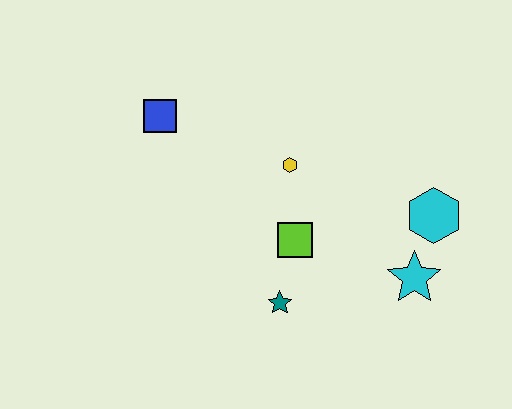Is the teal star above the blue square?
No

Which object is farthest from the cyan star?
The blue square is farthest from the cyan star.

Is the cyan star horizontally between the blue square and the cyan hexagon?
Yes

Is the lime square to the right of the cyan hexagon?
No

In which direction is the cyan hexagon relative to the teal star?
The cyan hexagon is to the right of the teal star.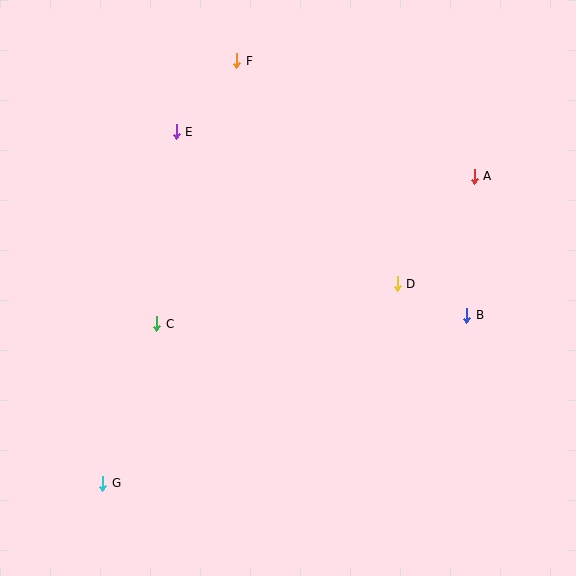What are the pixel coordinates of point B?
Point B is at (467, 315).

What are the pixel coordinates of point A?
Point A is at (474, 176).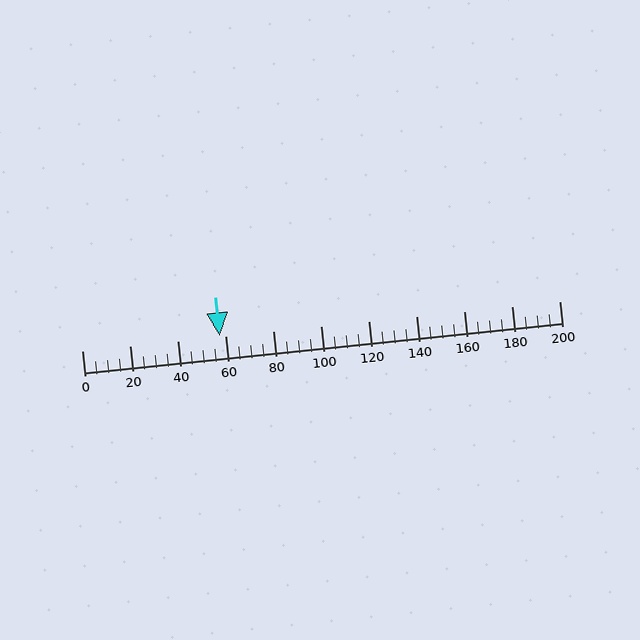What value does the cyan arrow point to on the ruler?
The cyan arrow points to approximately 58.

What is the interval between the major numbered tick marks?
The major tick marks are spaced 20 units apart.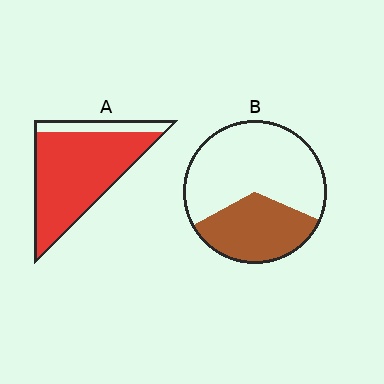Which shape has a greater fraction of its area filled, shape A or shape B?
Shape A.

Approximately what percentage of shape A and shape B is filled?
A is approximately 85% and B is approximately 35%.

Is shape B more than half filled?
No.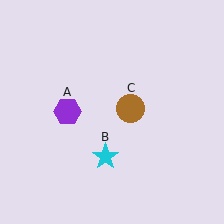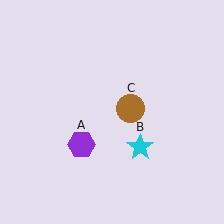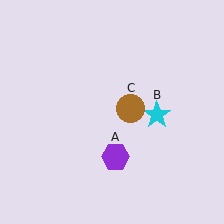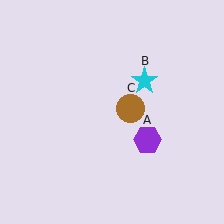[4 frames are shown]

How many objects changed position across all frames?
2 objects changed position: purple hexagon (object A), cyan star (object B).